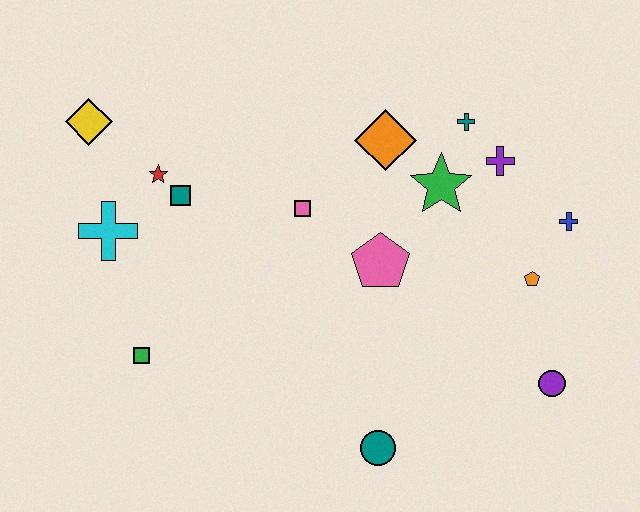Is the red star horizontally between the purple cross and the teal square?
No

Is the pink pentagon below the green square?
No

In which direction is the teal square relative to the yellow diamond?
The teal square is to the right of the yellow diamond.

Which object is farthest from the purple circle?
The yellow diamond is farthest from the purple circle.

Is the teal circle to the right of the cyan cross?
Yes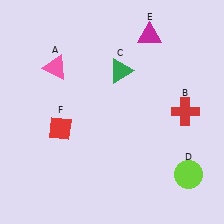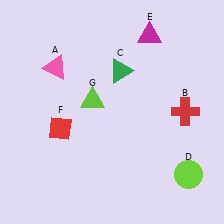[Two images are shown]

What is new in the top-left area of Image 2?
A lime triangle (G) was added in the top-left area of Image 2.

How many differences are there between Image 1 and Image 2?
There is 1 difference between the two images.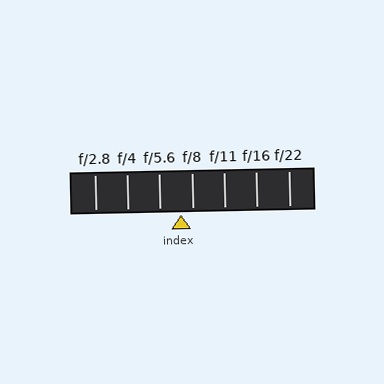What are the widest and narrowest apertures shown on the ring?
The widest aperture shown is f/2.8 and the narrowest is f/22.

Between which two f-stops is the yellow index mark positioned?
The index mark is between f/5.6 and f/8.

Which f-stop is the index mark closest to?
The index mark is closest to f/8.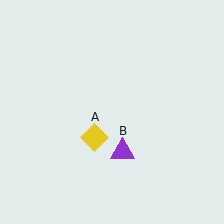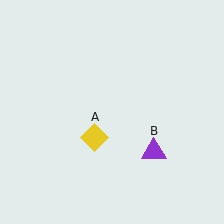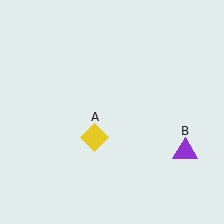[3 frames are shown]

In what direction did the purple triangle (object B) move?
The purple triangle (object B) moved right.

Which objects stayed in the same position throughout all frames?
Yellow diamond (object A) remained stationary.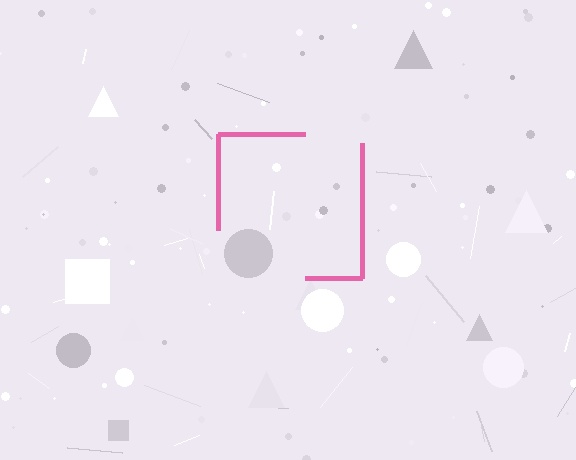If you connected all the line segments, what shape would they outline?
They would outline a square.